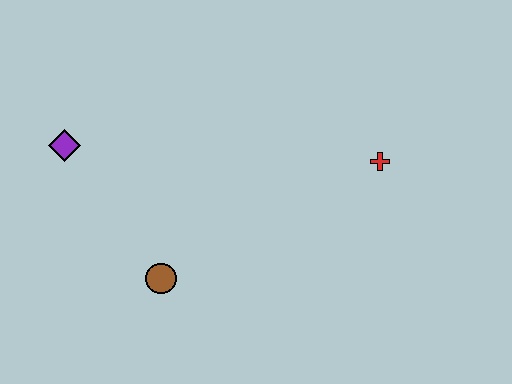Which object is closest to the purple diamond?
The brown circle is closest to the purple diamond.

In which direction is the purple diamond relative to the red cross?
The purple diamond is to the left of the red cross.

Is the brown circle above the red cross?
No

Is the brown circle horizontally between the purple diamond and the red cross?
Yes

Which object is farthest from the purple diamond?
The red cross is farthest from the purple diamond.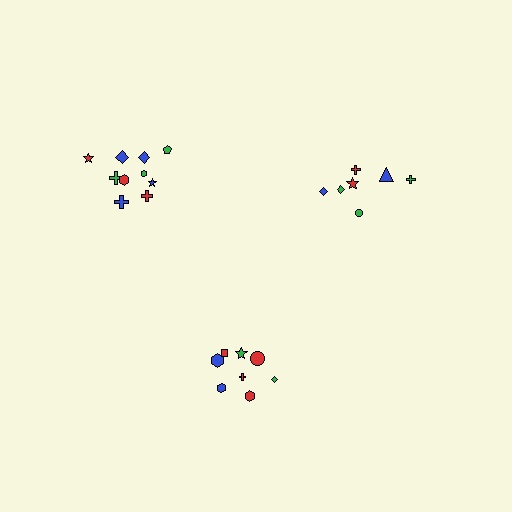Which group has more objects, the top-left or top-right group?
The top-left group.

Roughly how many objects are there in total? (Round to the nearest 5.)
Roughly 25 objects in total.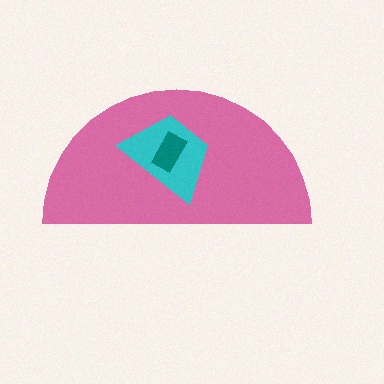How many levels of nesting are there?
3.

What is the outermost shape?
The pink semicircle.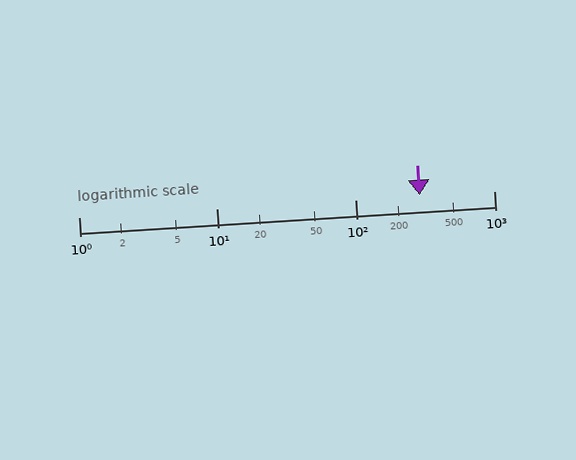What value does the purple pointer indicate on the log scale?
The pointer indicates approximately 290.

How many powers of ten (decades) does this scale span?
The scale spans 3 decades, from 1 to 1000.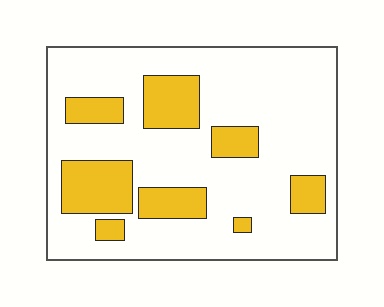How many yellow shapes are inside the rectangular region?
8.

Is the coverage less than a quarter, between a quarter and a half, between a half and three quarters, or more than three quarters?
Less than a quarter.